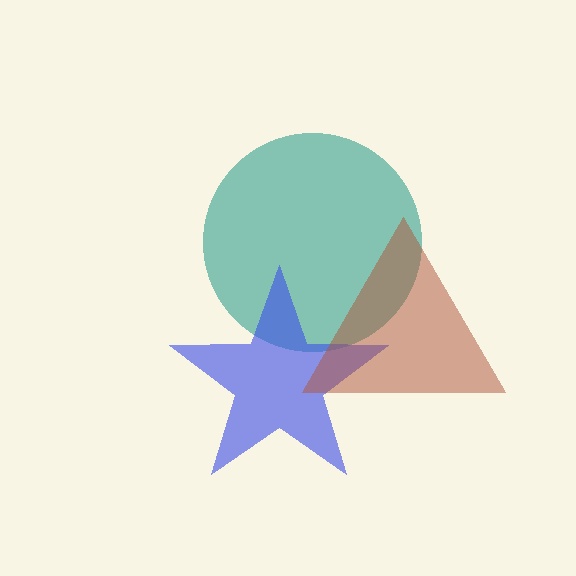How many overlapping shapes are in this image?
There are 3 overlapping shapes in the image.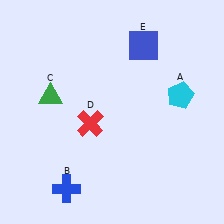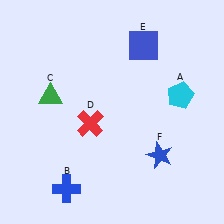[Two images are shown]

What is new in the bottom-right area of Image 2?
A blue star (F) was added in the bottom-right area of Image 2.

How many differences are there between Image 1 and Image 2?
There is 1 difference between the two images.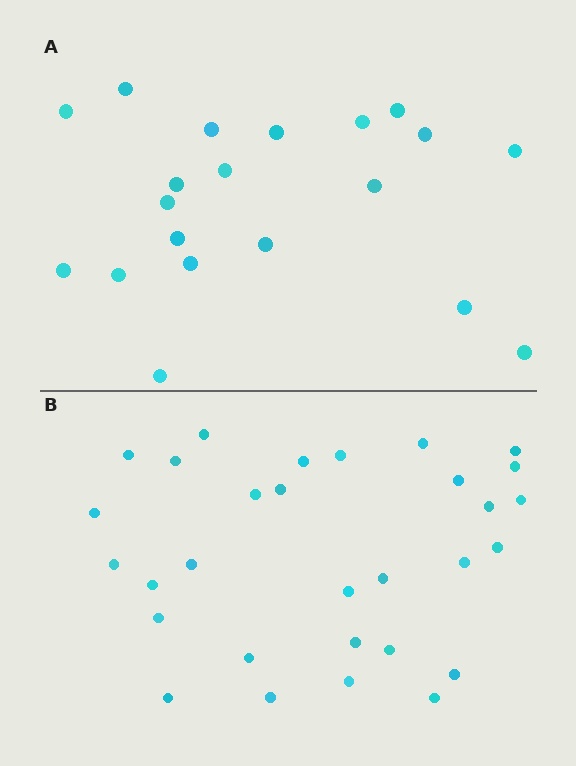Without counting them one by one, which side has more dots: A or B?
Region B (the bottom region) has more dots.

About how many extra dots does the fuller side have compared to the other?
Region B has roughly 10 or so more dots than region A.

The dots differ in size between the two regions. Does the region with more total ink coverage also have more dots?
No. Region A has more total ink coverage because its dots are larger, but region B actually contains more individual dots. Total area can be misleading — the number of items is what matters here.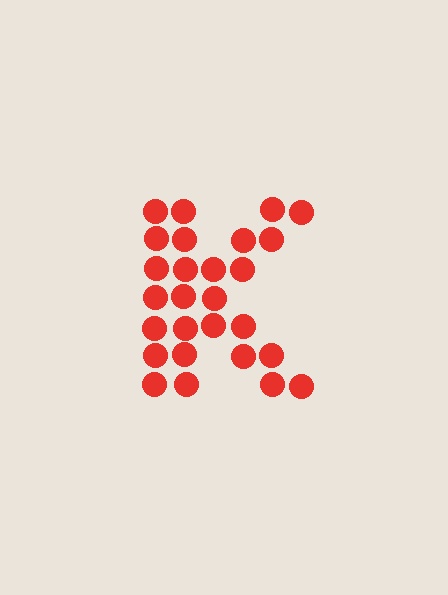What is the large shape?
The large shape is the letter K.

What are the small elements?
The small elements are circles.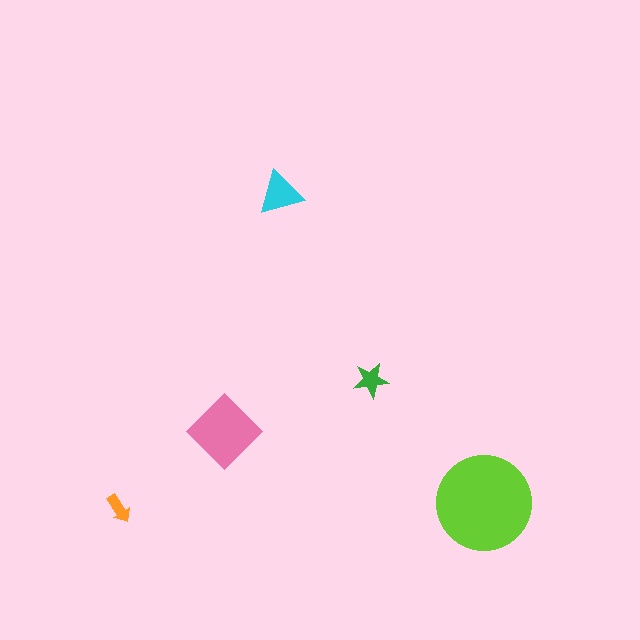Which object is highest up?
The cyan triangle is topmost.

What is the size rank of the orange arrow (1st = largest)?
5th.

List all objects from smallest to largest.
The orange arrow, the green star, the cyan triangle, the pink diamond, the lime circle.